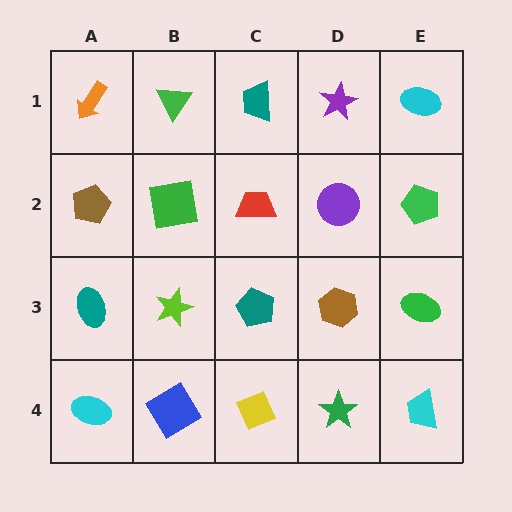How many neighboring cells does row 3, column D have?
4.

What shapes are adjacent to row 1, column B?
A green square (row 2, column B), an orange arrow (row 1, column A), a teal trapezoid (row 1, column C).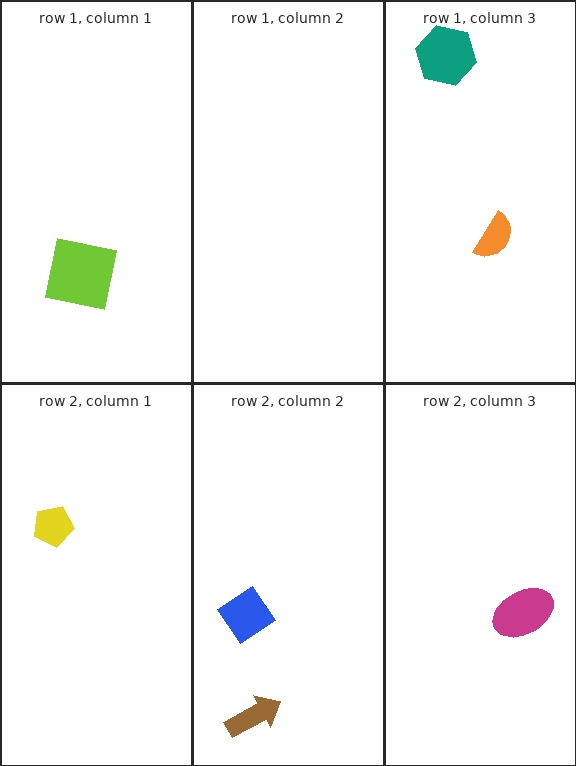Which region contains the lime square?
The row 1, column 1 region.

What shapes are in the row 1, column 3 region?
The orange semicircle, the teal hexagon.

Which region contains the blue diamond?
The row 2, column 2 region.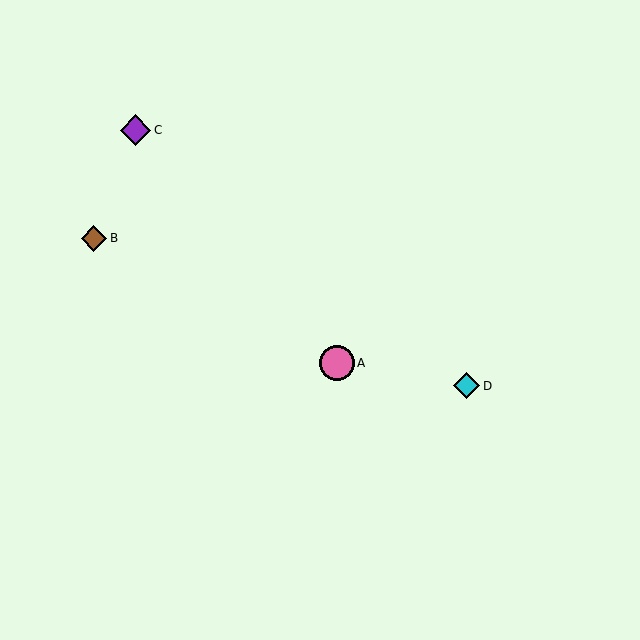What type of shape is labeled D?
Shape D is a cyan diamond.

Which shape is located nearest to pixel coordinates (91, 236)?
The brown diamond (labeled B) at (94, 238) is nearest to that location.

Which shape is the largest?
The pink circle (labeled A) is the largest.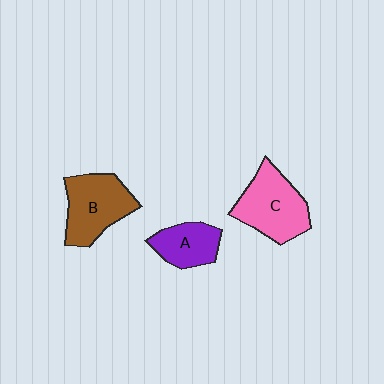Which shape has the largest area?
Shape C (pink).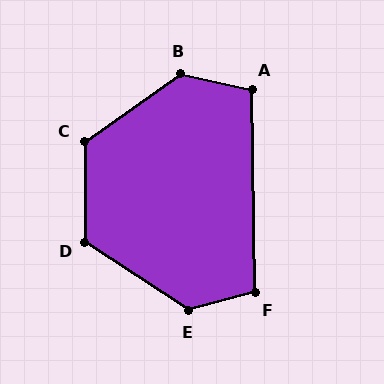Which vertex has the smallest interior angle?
A, at approximately 103 degrees.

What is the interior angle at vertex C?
Approximately 125 degrees (obtuse).